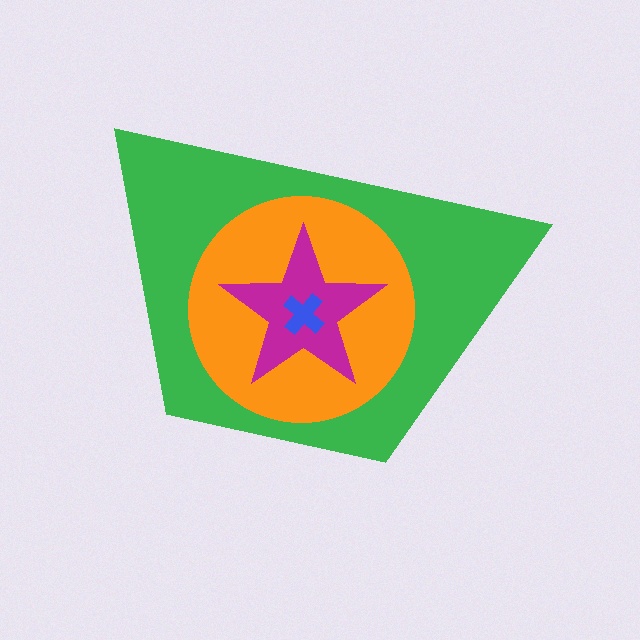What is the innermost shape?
The blue cross.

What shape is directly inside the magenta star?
The blue cross.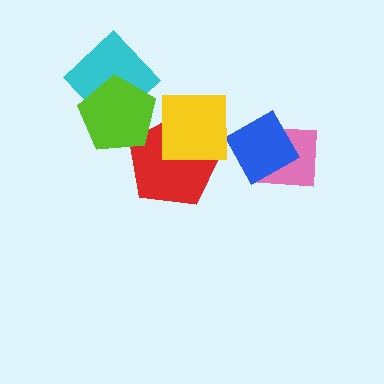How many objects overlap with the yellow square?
2 objects overlap with the yellow square.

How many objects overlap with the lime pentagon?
2 objects overlap with the lime pentagon.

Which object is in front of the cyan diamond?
The lime pentagon is in front of the cyan diamond.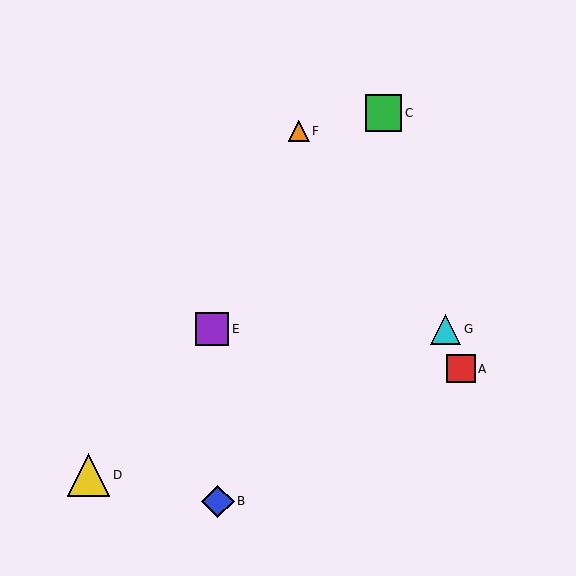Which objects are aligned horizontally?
Objects E, G are aligned horizontally.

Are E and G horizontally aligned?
Yes, both are at y≈329.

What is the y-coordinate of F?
Object F is at y≈131.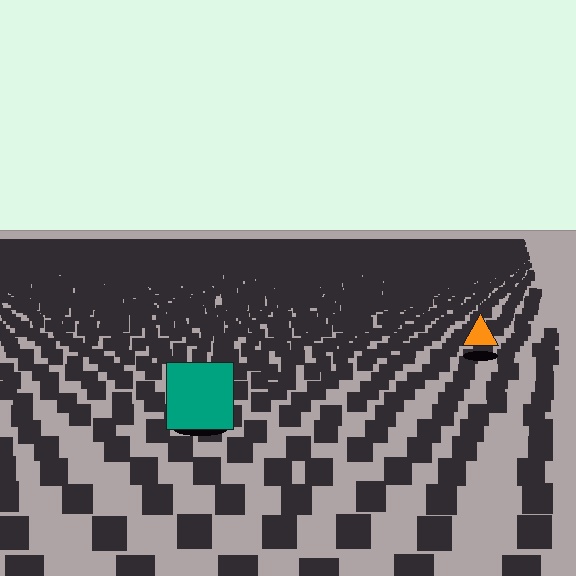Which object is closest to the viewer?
The teal square is closest. The texture marks near it are larger and more spread out.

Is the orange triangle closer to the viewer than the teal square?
No. The teal square is closer — you can tell from the texture gradient: the ground texture is coarser near it.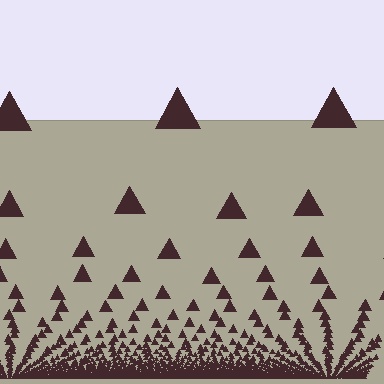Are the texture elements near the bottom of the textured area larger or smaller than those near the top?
Smaller. The gradient is inverted — elements near the bottom are smaller and denser.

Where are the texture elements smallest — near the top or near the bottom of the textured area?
Near the bottom.